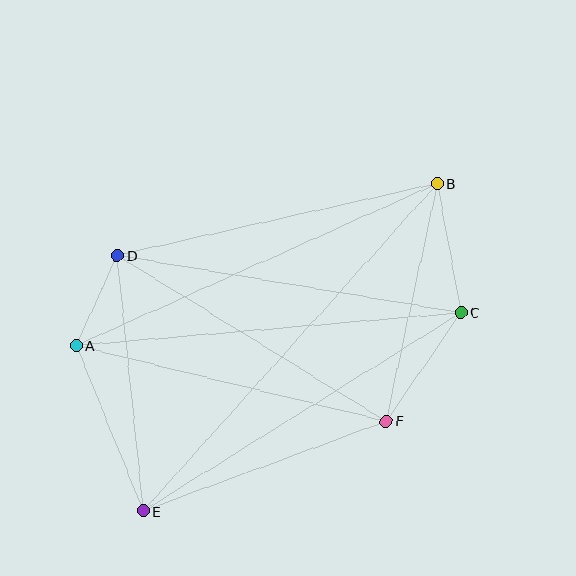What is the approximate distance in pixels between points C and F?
The distance between C and F is approximately 132 pixels.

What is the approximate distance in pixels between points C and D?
The distance between C and D is approximately 348 pixels.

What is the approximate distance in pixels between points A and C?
The distance between A and C is approximately 386 pixels.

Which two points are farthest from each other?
Points B and E are farthest from each other.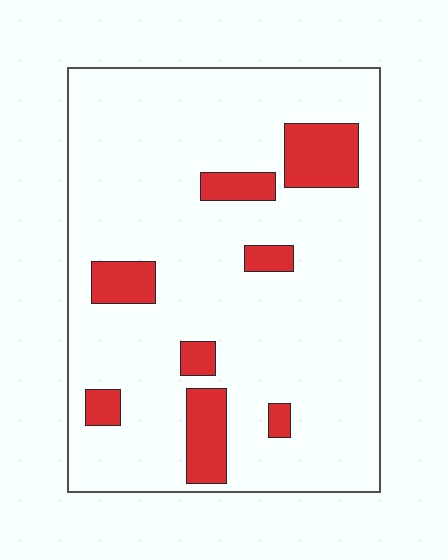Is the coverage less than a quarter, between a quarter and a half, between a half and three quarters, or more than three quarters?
Less than a quarter.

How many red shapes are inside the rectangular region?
8.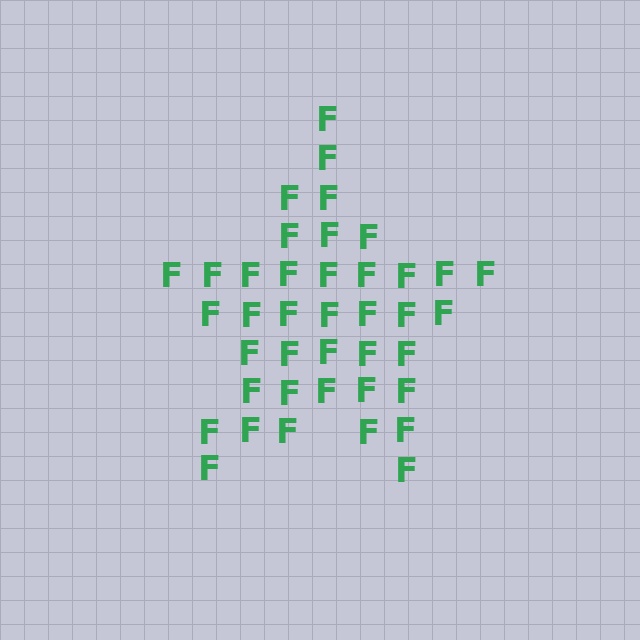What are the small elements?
The small elements are letter F's.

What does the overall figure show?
The overall figure shows a star.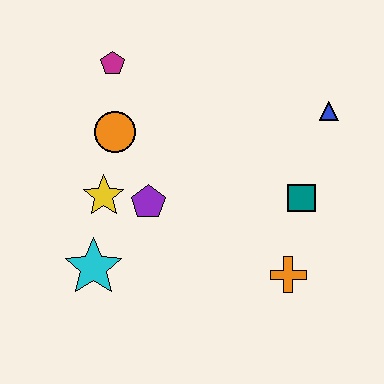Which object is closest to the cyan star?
The yellow star is closest to the cyan star.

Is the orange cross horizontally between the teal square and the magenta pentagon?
Yes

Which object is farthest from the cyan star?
The blue triangle is farthest from the cyan star.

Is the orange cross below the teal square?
Yes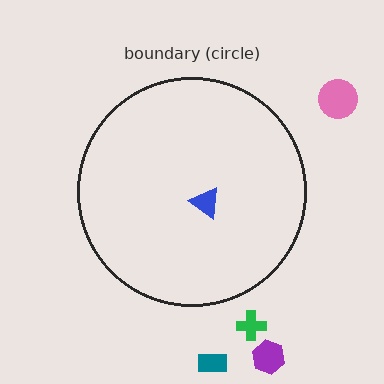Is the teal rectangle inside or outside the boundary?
Outside.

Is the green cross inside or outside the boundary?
Outside.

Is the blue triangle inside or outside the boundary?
Inside.